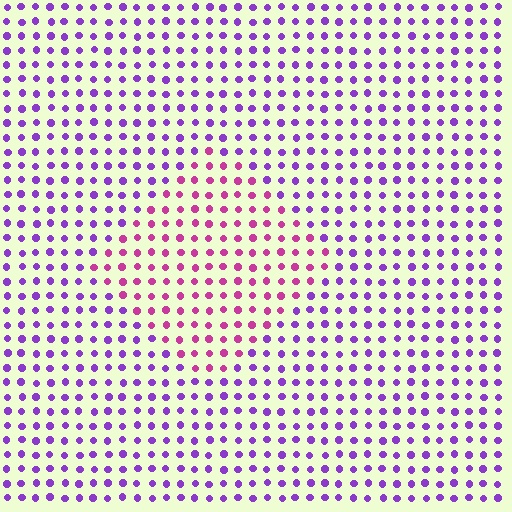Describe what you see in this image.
The image is filled with small purple elements in a uniform arrangement. A diamond-shaped region is visible where the elements are tinted to a slightly different hue, forming a subtle color boundary.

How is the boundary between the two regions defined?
The boundary is defined purely by a slight shift in hue (about 44 degrees). Spacing, size, and orientation are identical on both sides.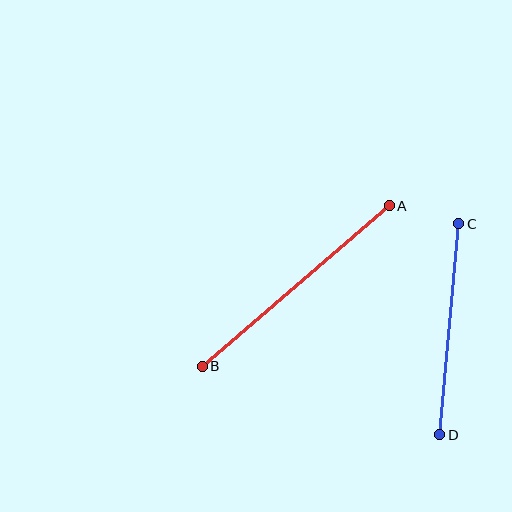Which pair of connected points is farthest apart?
Points A and B are farthest apart.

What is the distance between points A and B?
The distance is approximately 246 pixels.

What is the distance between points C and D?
The distance is approximately 212 pixels.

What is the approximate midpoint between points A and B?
The midpoint is at approximately (296, 286) pixels.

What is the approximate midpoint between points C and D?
The midpoint is at approximately (449, 329) pixels.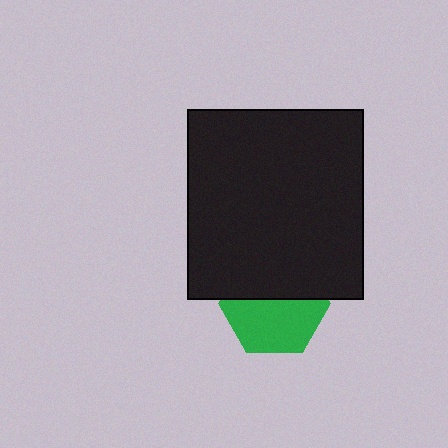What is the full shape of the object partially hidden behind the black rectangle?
The partially hidden object is a green hexagon.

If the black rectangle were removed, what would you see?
You would see the complete green hexagon.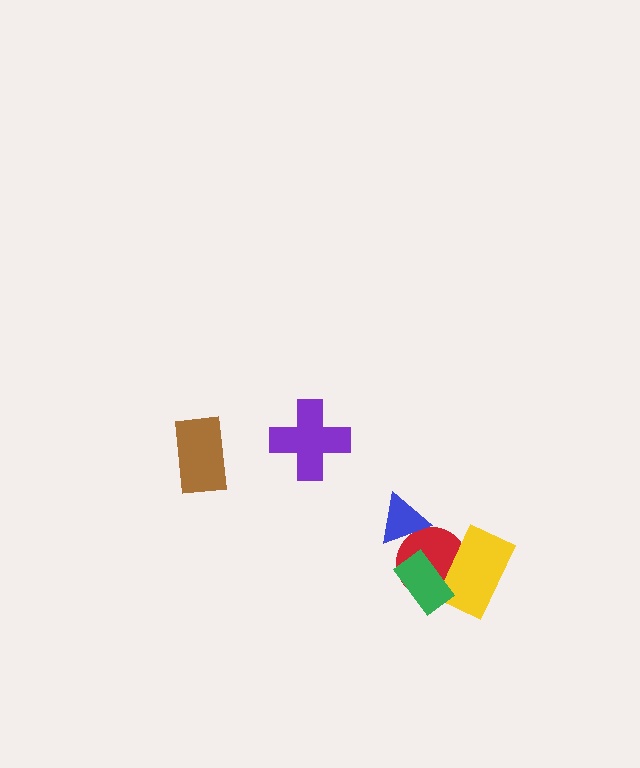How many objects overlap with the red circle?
3 objects overlap with the red circle.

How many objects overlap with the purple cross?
0 objects overlap with the purple cross.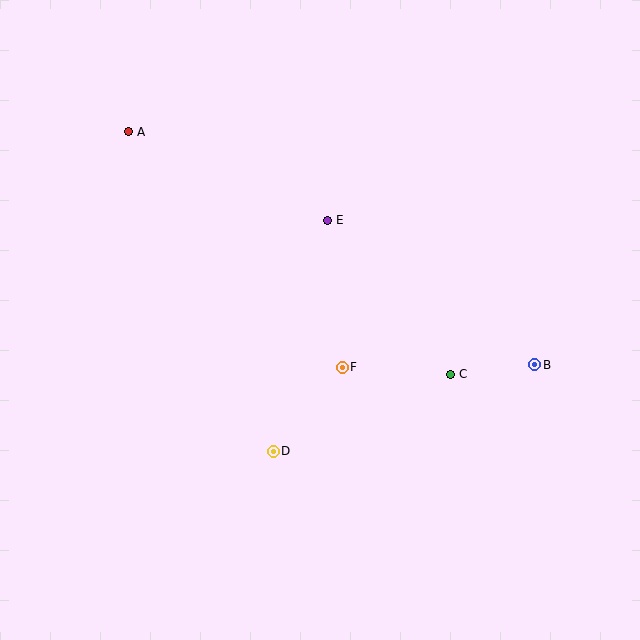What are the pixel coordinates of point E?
Point E is at (328, 220).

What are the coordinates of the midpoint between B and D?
The midpoint between B and D is at (404, 408).